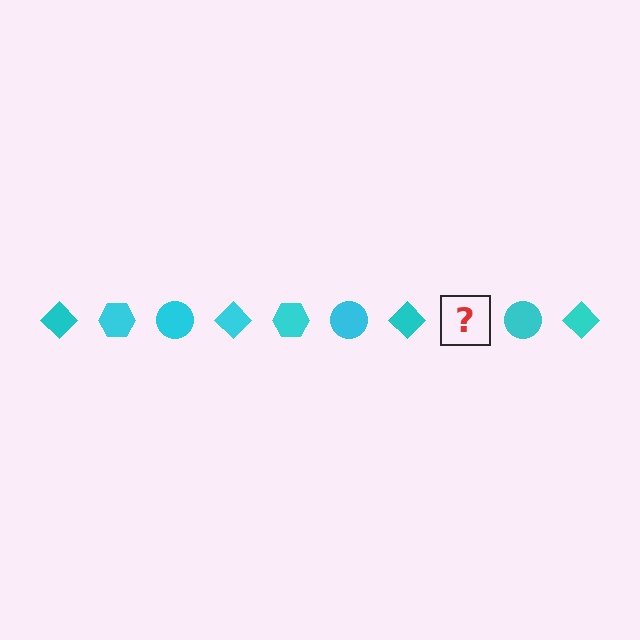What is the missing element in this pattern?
The missing element is a cyan hexagon.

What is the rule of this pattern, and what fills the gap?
The rule is that the pattern cycles through diamond, hexagon, circle shapes in cyan. The gap should be filled with a cyan hexagon.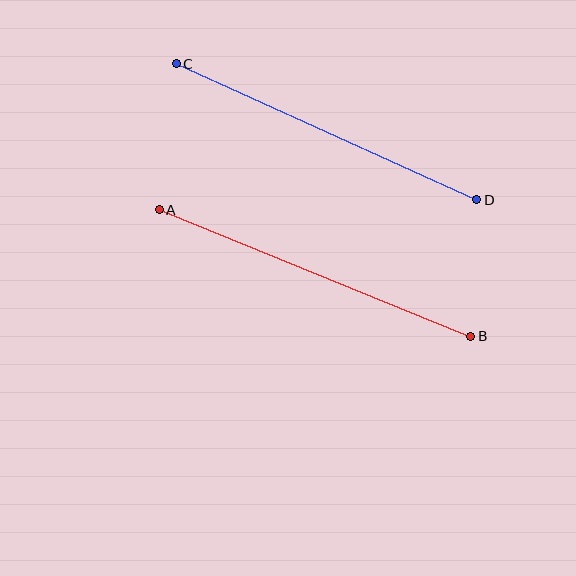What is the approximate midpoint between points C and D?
The midpoint is at approximately (326, 132) pixels.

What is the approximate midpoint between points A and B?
The midpoint is at approximately (315, 273) pixels.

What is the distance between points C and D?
The distance is approximately 330 pixels.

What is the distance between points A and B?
The distance is approximately 336 pixels.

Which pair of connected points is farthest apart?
Points A and B are farthest apart.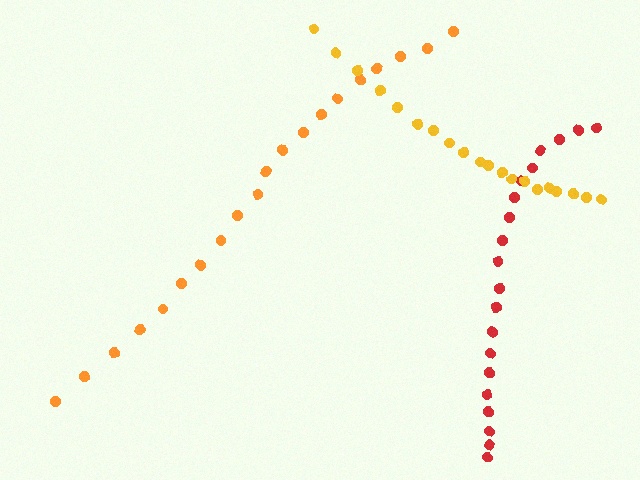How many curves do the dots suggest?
There are 3 distinct paths.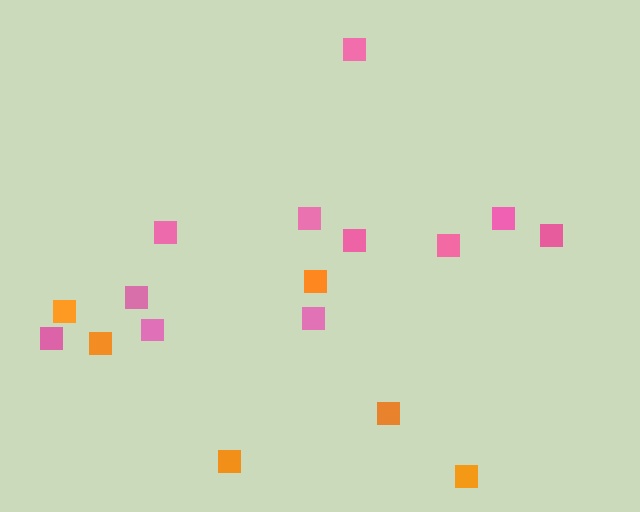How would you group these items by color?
There are 2 groups: one group of pink squares (11) and one group of orange squares (6).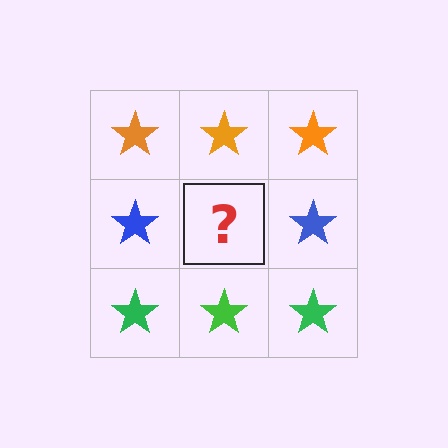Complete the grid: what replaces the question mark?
The question mark should be replaced with a blue star.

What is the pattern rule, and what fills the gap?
The rule is that each row has a consistent color. The gap should be filled with a blue star.